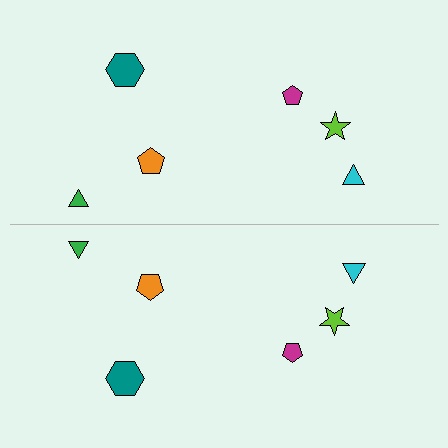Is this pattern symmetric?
Yes, this pattern has bilateral (reflection) symmetry.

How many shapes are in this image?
There are 12 shapes in this image.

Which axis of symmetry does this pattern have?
The pattern has a horizontal axis of symmetry running through the center of the image.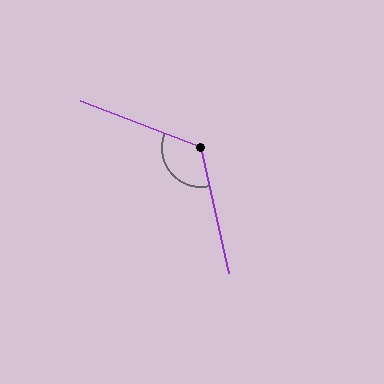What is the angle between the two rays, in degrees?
Approximately 123 degrees.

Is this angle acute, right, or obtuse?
It is obtuse.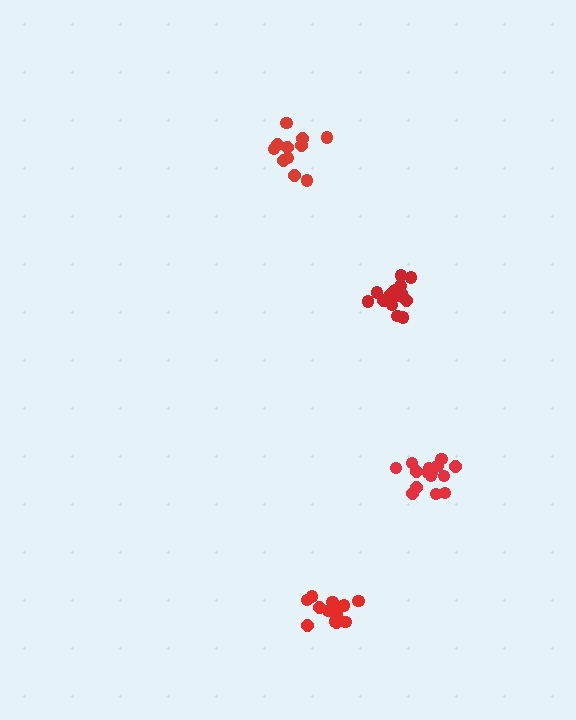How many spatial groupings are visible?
There are 4 spatial groupings.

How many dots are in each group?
Group 1: 15 dots, Group 2: 11 dots, Group 3: 13 dots, Group 4: 16 dots (55 total).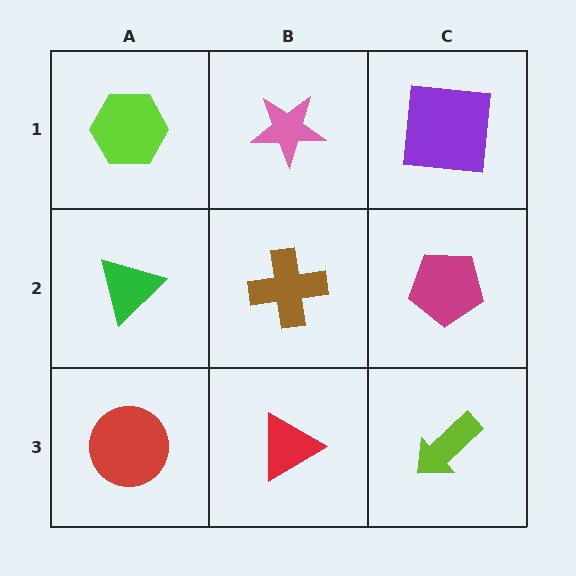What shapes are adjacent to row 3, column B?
A brown cross (row 2, column B), a red circle (row 3, column A), a lime arrow (row 3, column C).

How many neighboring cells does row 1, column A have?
2.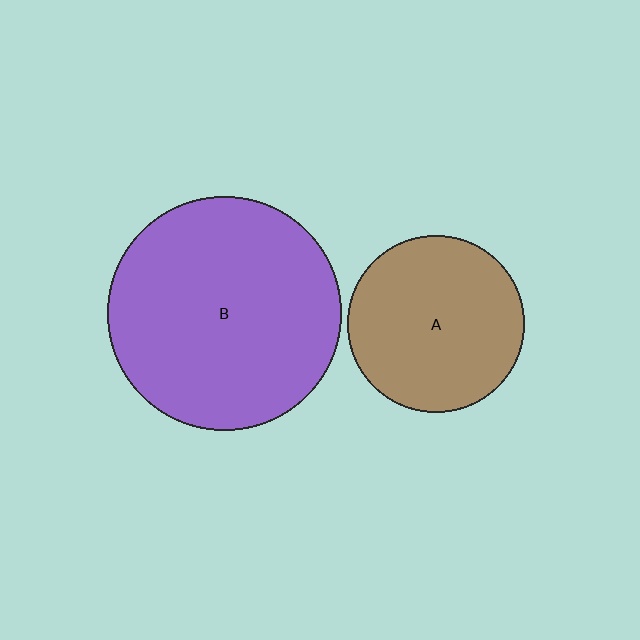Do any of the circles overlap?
No, none of the circles overlap.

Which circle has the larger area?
Circle B (purple).